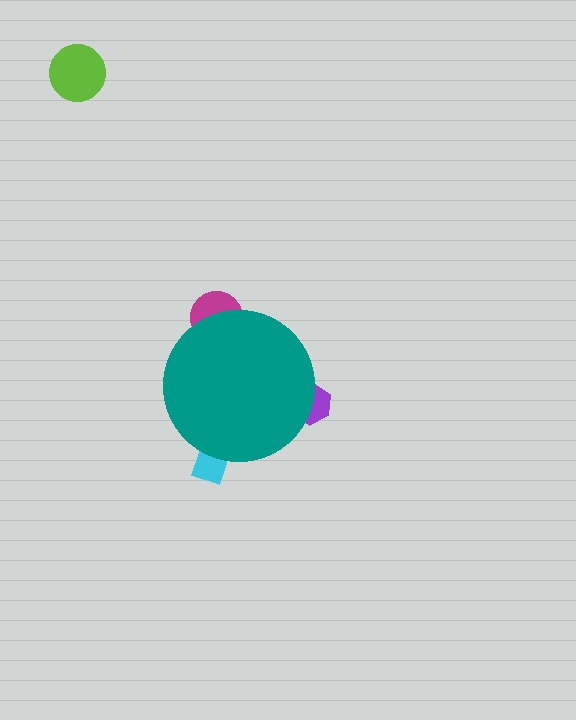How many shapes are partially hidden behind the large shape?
3 shapes are partially hidden.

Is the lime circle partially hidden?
No, the lime circle is fully visible.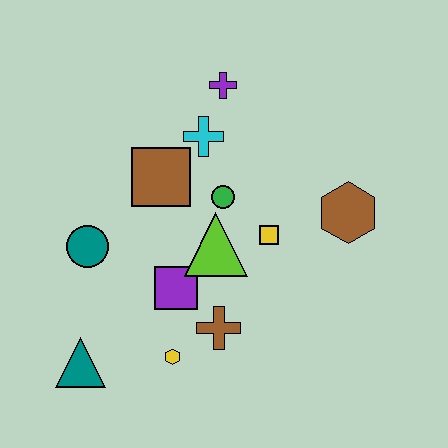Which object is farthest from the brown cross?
The purple cross is farthest from the brown cross.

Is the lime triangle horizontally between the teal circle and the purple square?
No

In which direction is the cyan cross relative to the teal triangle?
The cyan cross is above the teal triangle.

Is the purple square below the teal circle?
Yes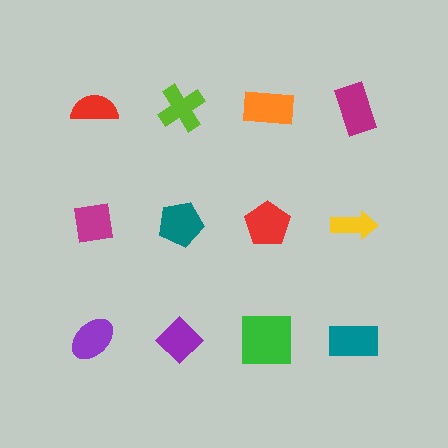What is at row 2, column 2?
A teal pentagon.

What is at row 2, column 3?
A red pentagon.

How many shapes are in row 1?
4 shapes.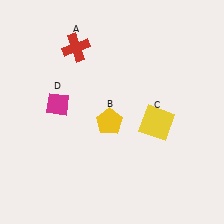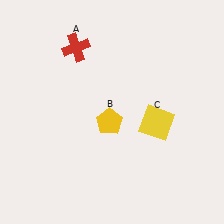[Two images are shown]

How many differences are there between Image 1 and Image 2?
There is 1 difference between the two images.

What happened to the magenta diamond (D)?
The magenta diamond (D) was removed in Image 2. It was in the top-left area of Image 1.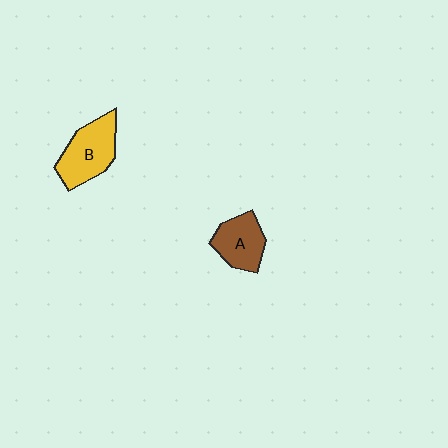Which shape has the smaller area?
Shape A (brown).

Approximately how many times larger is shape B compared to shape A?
Approximately 1.3 times.